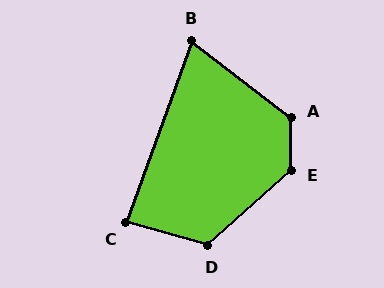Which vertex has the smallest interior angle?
B, at approximately 73 degrees.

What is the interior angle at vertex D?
Approximately 122 degrees (obtuse).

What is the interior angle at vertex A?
Approximately 127 degrees (obtuse).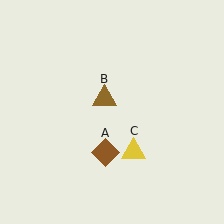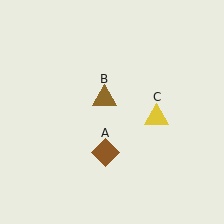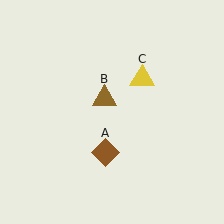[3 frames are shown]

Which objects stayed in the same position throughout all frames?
Brown diamond (object A) and brown triangle (object B) remained stationary.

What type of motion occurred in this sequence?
The yellow triangle (object C) rotated counterclockwise around the center of the scene.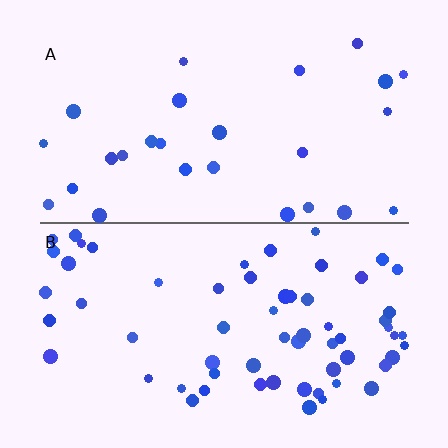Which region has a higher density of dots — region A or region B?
B (the bottom).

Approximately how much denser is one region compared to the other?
Approximately 2.3× — region B over region A.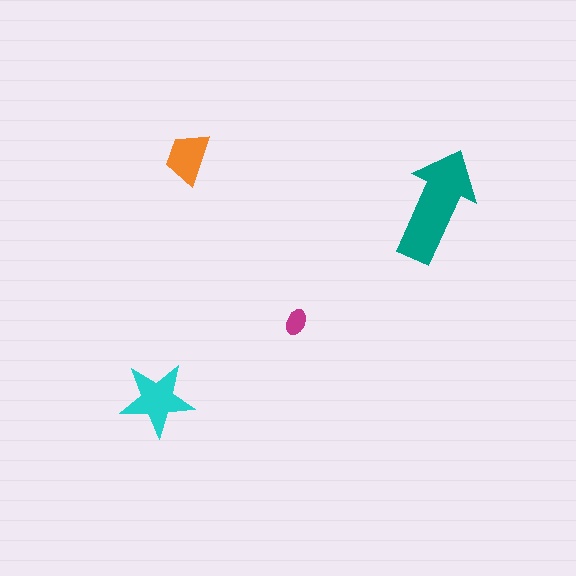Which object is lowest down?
The cyan star is bottommost.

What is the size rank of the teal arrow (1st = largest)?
1st.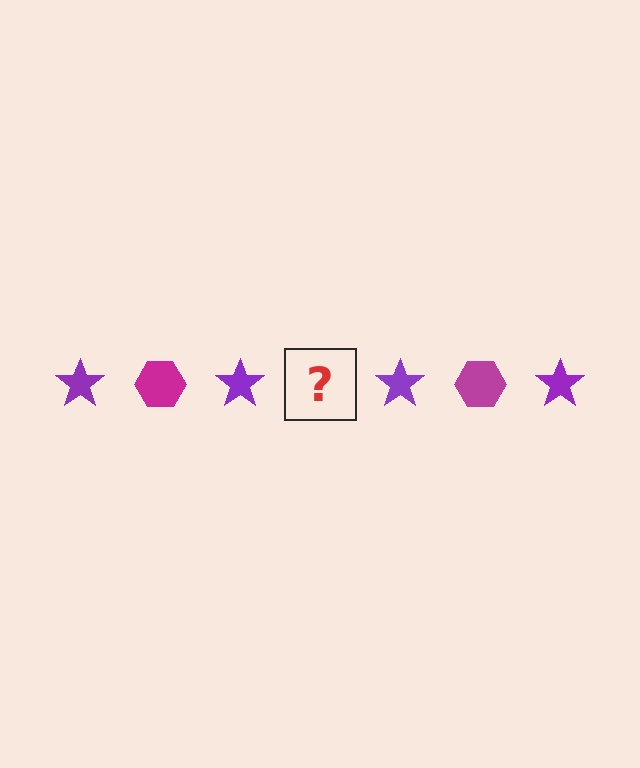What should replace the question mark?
The question mark should be replaced with a magenta hexagon.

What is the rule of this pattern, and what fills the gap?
The rule is that the pattern alternates between purple star and magenta hexagon. The gap should be filled with a magenta hexagon.